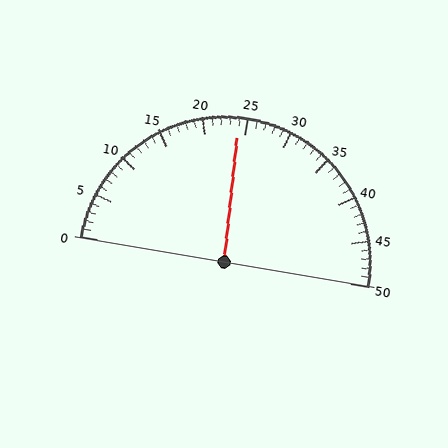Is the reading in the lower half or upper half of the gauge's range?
The reading is in the lower half of the range (0 to 50).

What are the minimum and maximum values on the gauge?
The gauge ranges from 0 to 50.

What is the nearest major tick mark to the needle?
The nearest major tick mark is 25.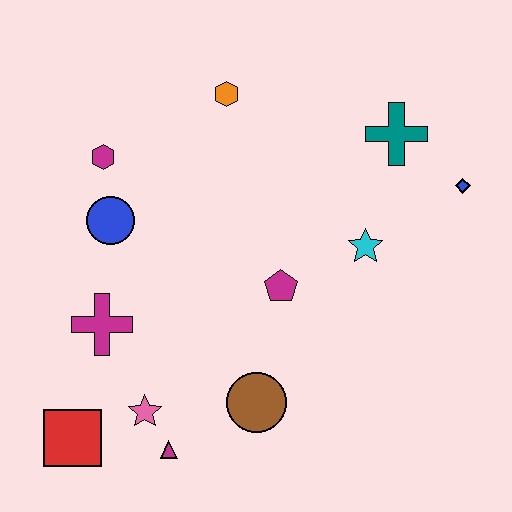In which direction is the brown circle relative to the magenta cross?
The brown circle is to the right of the magenta cross.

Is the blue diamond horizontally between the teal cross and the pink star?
No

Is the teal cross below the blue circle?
No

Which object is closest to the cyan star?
The magenta pentagon is closest to the cyan star.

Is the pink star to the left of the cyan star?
Yes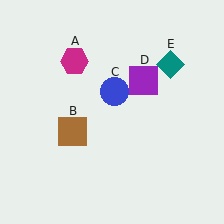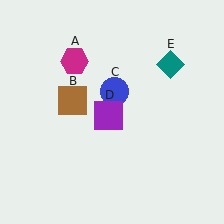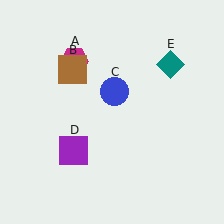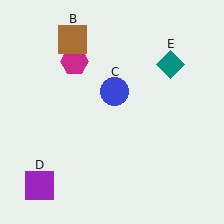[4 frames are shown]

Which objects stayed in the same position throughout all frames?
Magenta hexagon (object A) and blue circle (object C) and teal diamond (object E) remained stationary.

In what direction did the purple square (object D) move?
The purple square (object D) moved down and to the left.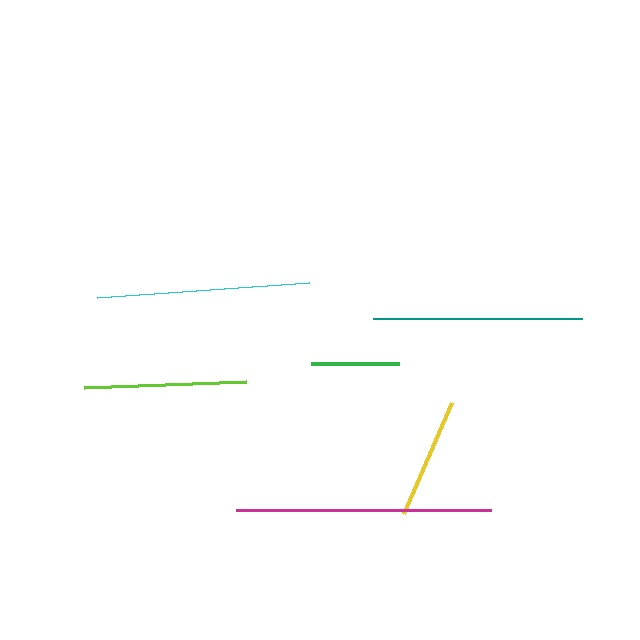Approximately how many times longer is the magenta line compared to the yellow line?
The magenta line is approximately 2.1 times the length of the yellow line.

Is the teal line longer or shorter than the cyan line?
The cyan line is longer than the teal line.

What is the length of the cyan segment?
The cyan segment is approximately 213 pixels long.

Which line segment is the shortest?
The green line is the shortest at approximately 89 pixels.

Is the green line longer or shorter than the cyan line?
The cyan line is longer than the green line.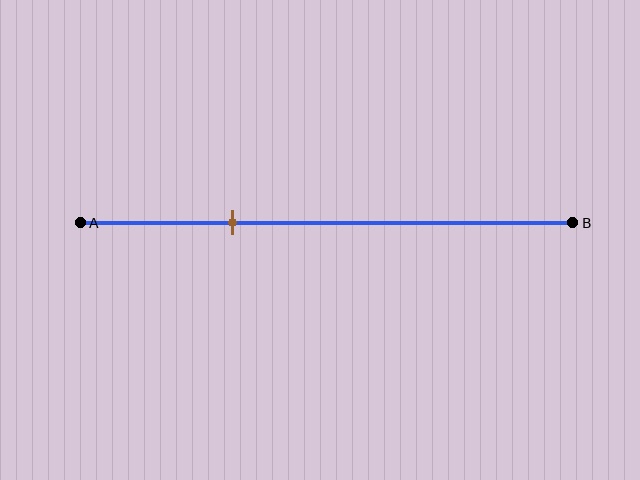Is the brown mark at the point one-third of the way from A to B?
Yes, the mark is approximately at the one-third point.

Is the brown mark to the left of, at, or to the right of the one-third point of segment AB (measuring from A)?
The brown mark is approximately at the one-third point of segment AB.